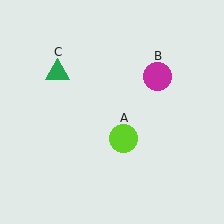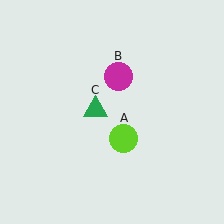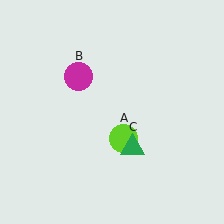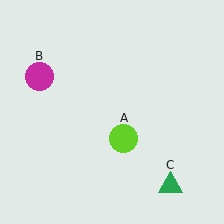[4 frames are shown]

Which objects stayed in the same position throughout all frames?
Lime circle (object A) remained stationary.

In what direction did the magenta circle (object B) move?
The magenta circle (object B) moved left.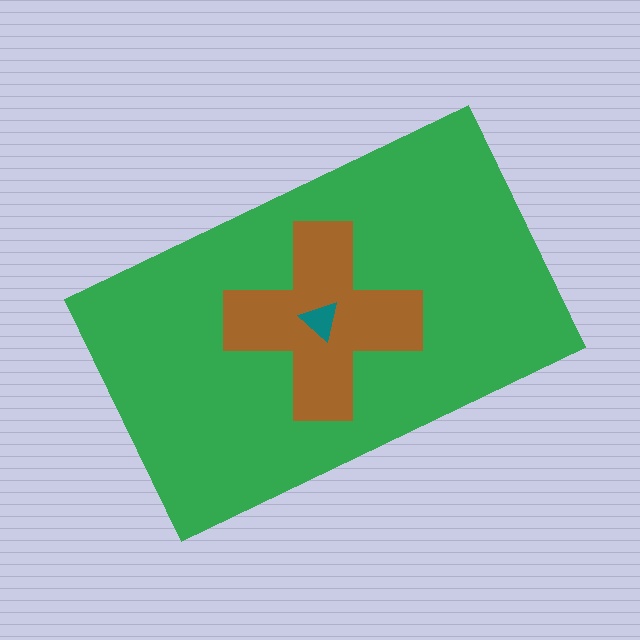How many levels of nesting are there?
3.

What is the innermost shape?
The teal triangle.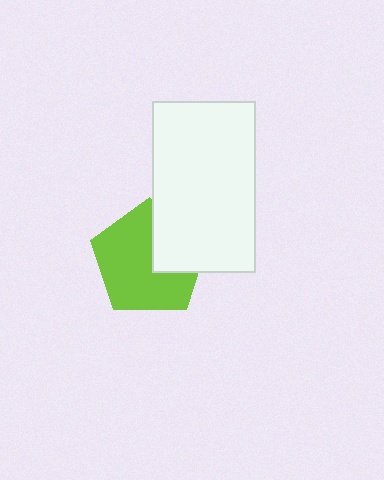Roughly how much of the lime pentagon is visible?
Most of it is visible (roughly 68%).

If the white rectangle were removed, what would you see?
You would see the complete lime pentagon.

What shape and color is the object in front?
The object in front is a white rectangle.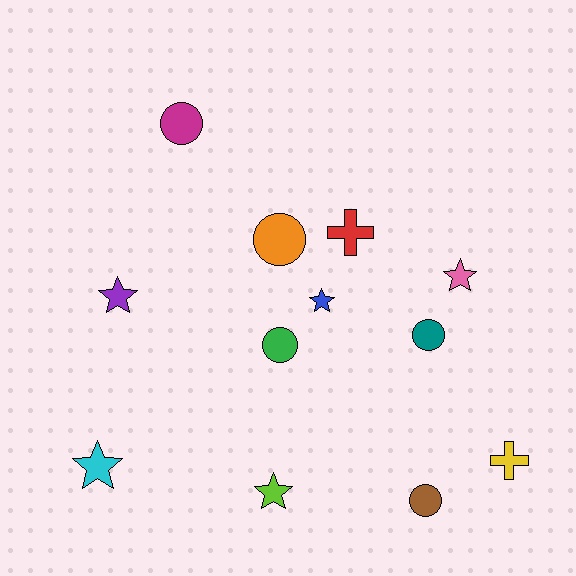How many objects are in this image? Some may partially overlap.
There are 12 objects.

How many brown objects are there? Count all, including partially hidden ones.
There is 1 brown object.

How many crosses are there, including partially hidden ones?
There are 2 crosses.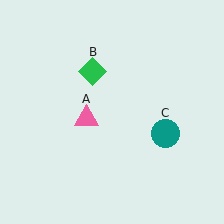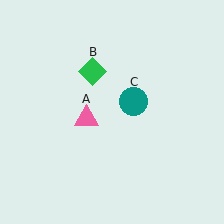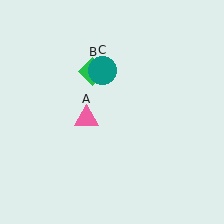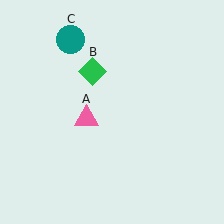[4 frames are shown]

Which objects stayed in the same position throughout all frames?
Pink triangle (object A) and green diamond (object B) remained stationary.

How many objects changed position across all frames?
1 object changed position: teal circle (object C).